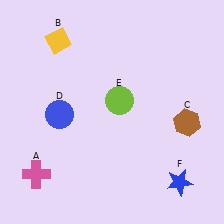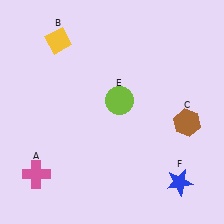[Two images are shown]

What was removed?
The blue circle (D) was removed in Image 2.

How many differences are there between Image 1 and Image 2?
There is 1 difference between the two images.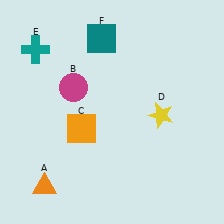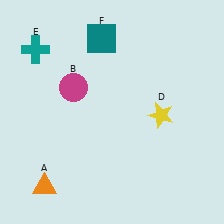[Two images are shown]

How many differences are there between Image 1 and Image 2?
There is 1 difference between the two images.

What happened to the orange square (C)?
The orange square (C) was removed in Image 2. It was in the bottom-left area of Image 1.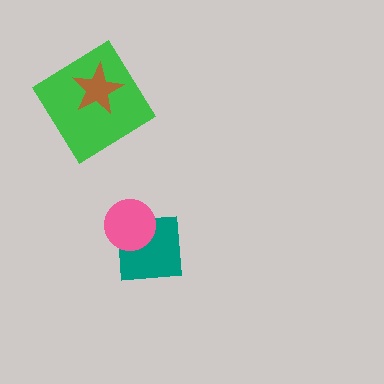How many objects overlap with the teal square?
1 object overlaps with the teal square.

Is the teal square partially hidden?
Yes, it is partially covered by another shape.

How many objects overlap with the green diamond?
1 object overlaps with the green diamond.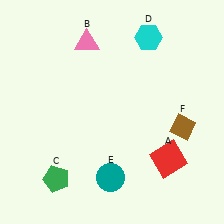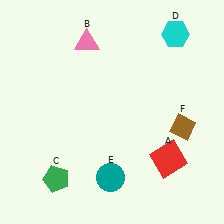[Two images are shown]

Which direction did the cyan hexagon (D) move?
The cyan hexagon (D) moved right.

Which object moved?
The cyan hexagon (D) moved right.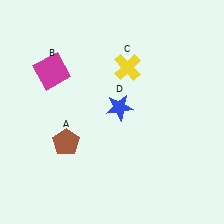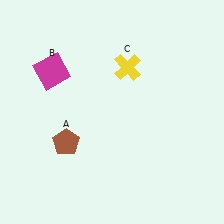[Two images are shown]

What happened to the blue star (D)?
The blue star (D) was removed in Image 2. It was in the top-right area of Image 1.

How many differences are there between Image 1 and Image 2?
There is 1 difference between the two images.